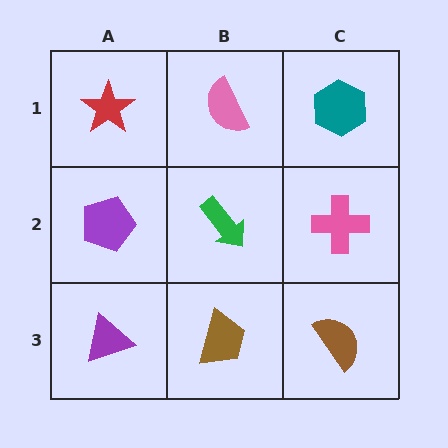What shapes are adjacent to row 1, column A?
A purple pentagon (row 2, column A), a pink semicircle (row 1, column B).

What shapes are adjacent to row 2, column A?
A red star (row 1, column A), a purple triangle (row 3, column A), a green arrow (row 2, column B).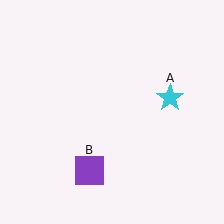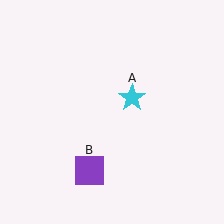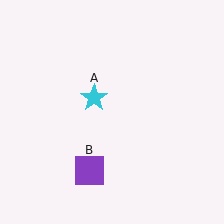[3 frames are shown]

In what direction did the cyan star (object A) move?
The cyan star (object A) moved left.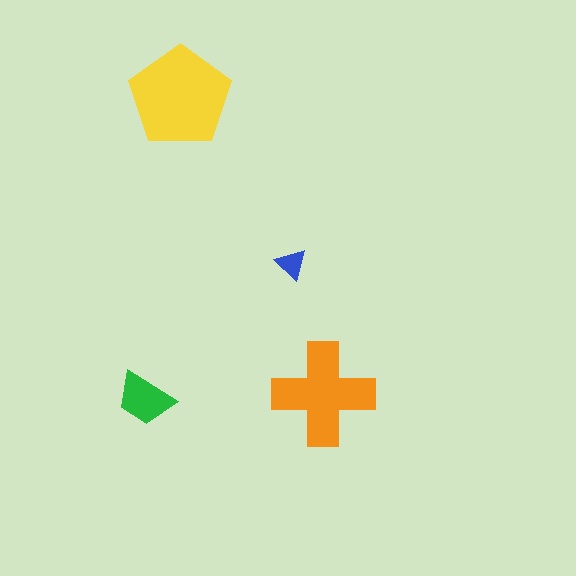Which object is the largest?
The yellow pentagon.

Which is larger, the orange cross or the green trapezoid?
The orange cross.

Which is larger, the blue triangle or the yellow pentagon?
The yellow pentagon.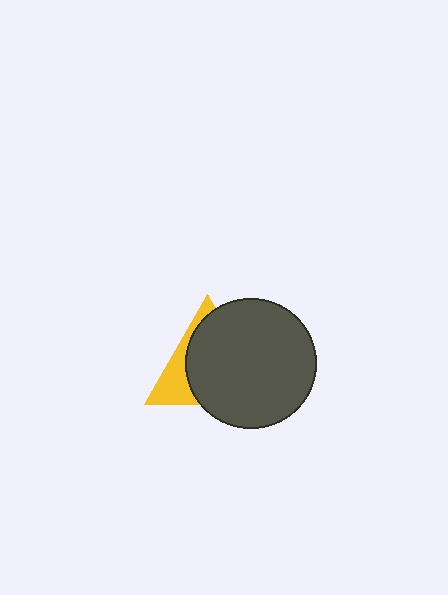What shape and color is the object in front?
The object in front is a dark gray circle.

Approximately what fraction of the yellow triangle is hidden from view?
Roughly 70% of the yellow triangle is hidden behind the dark gray circle.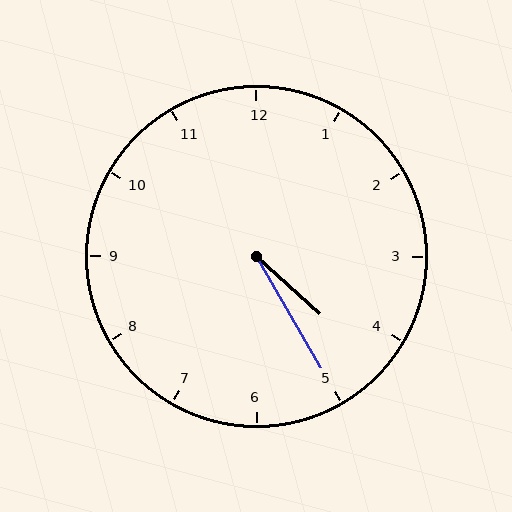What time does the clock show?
4:25.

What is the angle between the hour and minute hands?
Approximately 18 degrees.